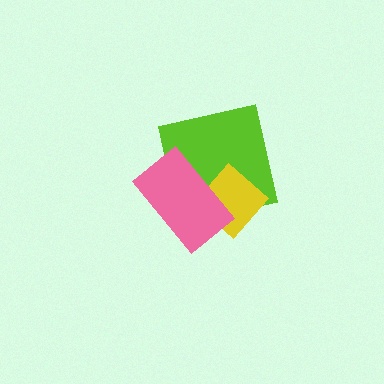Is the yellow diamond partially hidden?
Yes, it is partially covered by another shape.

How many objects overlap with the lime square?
2 objects overlap with the lime square.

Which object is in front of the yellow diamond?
The pink rectangle is in front of the yellow diamond.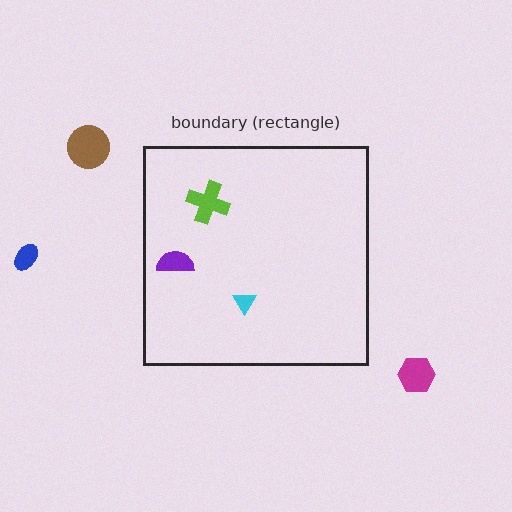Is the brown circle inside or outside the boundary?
Outside.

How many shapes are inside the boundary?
3 inside, 3 outside.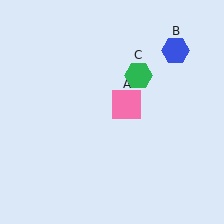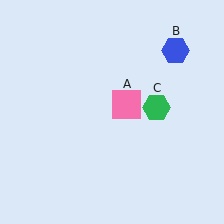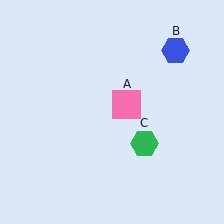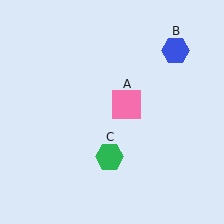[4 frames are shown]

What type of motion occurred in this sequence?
The green hexagon (object C) rotated clockwise around the center of the scene.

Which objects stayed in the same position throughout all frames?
Pink square (object A) and blue hexagon (object B) remained stationary.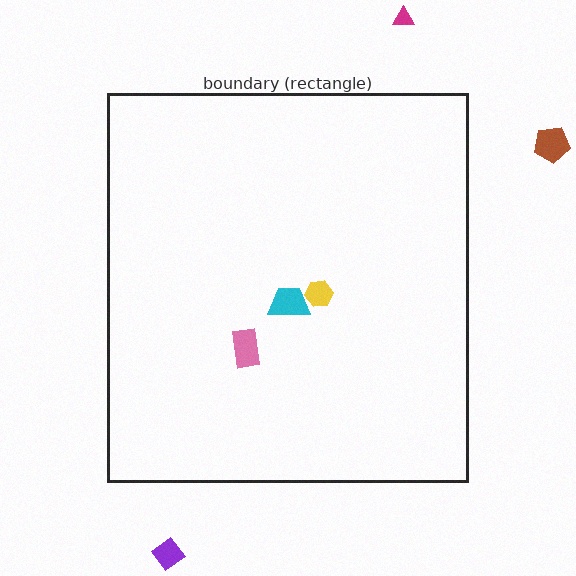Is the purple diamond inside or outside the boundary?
Outside.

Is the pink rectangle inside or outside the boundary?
Inside.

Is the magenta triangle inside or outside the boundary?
Outside.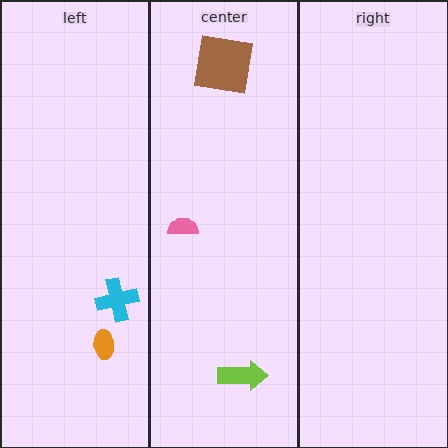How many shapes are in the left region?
2.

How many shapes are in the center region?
3.